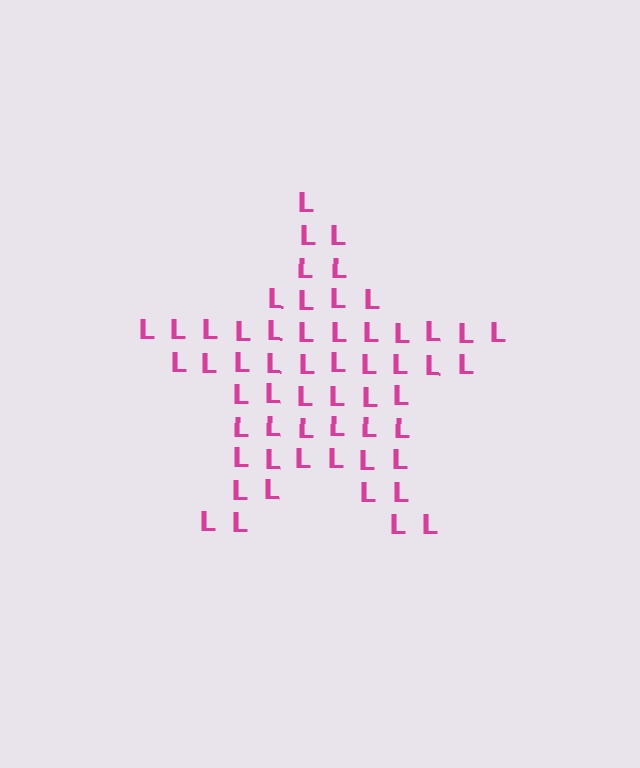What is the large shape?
The large shape is a star.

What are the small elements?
The small elements are letter L's.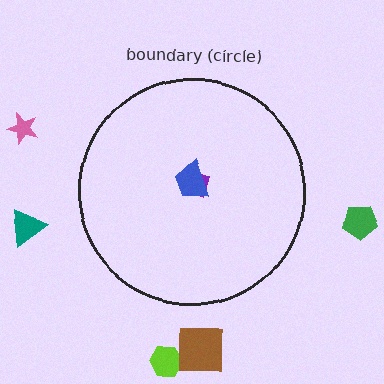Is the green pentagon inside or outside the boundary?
Outside.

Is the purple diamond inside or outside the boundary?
Inside.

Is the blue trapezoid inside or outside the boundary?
Inside.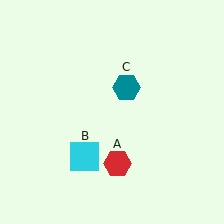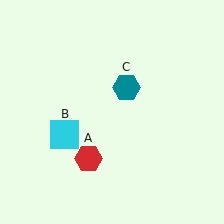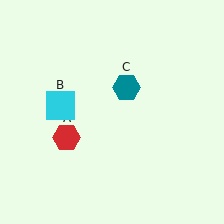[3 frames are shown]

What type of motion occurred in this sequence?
The red hexagon (object A), cyan square (object B) rotated clockwise around the center of the scene.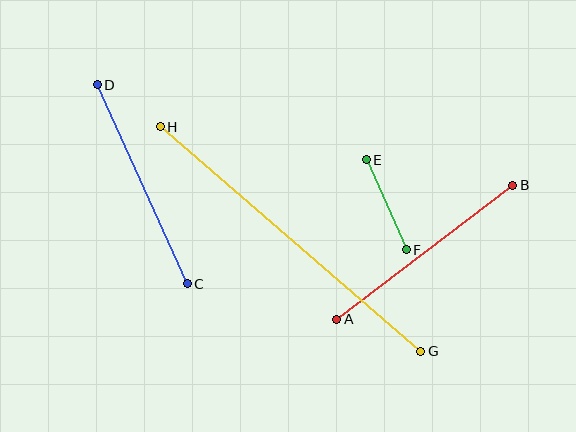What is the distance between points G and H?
The distance is approximately 344 pixels.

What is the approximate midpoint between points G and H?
The midpoint is at approximately (290, 239) pixels.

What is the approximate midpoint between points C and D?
The midpoint is at approximately (142, 184) pixels.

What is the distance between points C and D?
The distance is approximately 218 pixels.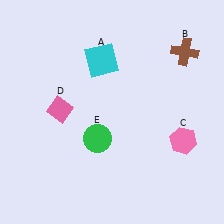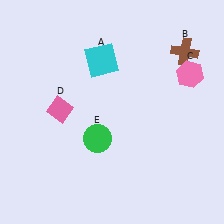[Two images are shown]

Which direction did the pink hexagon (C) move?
The pink hexagon (C) moved up.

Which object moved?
The pink hexagon (C) moved up.